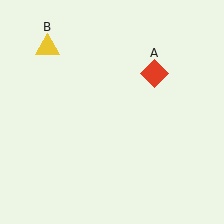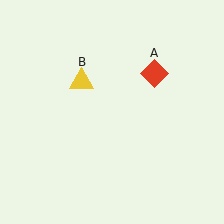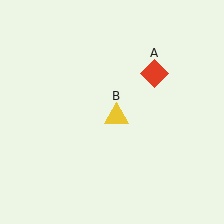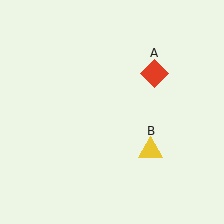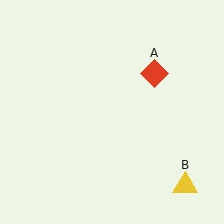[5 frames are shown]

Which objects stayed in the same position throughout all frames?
Red diamond (object A) remained stationary.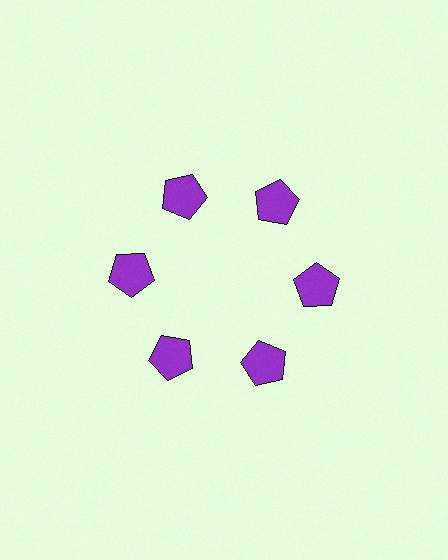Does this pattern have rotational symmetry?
Yes, this pattern has 6-fold rotational symmetry. It looks the same after rotating 60 degrees around the center.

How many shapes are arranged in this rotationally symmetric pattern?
There are 6 shapes, arranged in 6 groups of 1.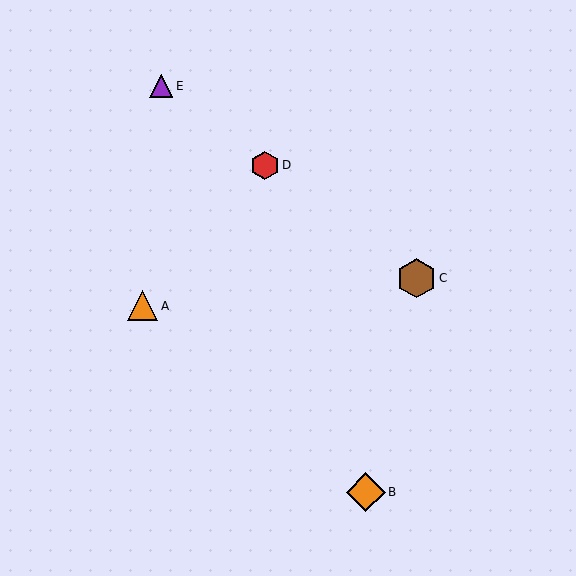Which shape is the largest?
The brown hexagon (labeled C) is the largest.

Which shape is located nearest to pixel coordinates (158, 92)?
The purple triangle (labeled E) at (161, 86) is nearest to that location.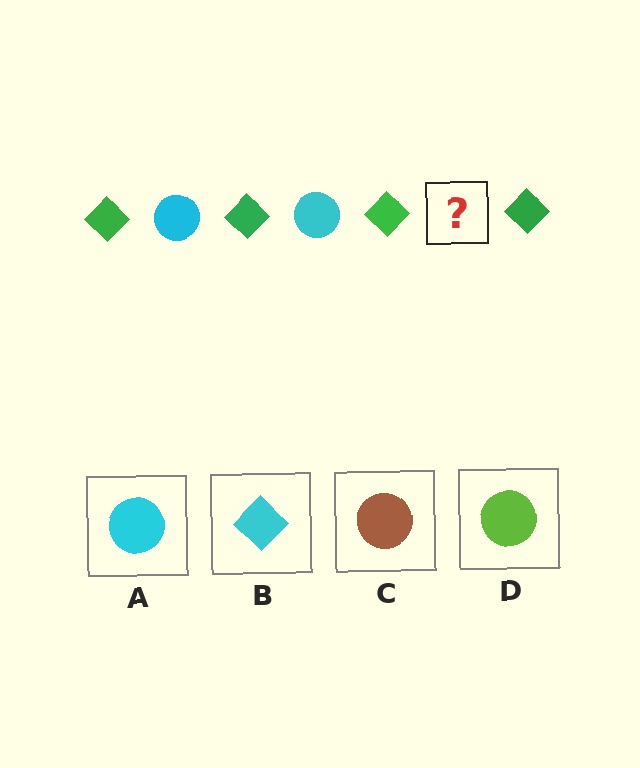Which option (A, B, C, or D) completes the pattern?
A.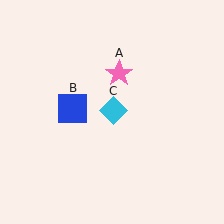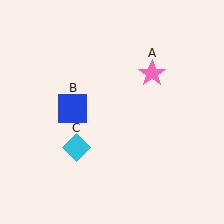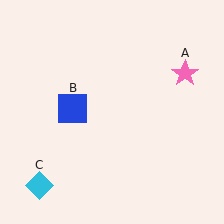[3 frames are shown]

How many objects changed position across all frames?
2 objects changed position: pink star (object A), cyan diamond (object C).